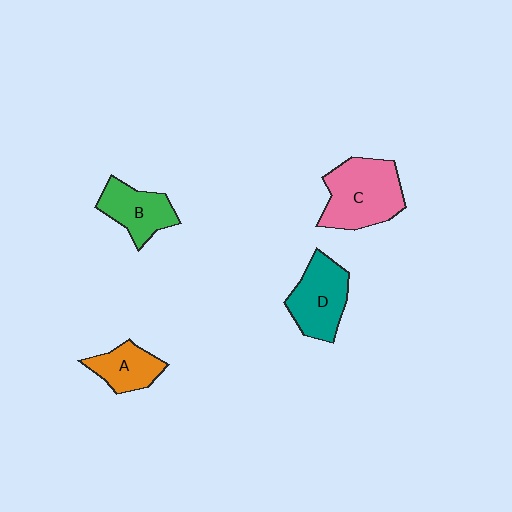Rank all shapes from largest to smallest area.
From largest to smallest: C (pink), D (teal), B (green), A (orange).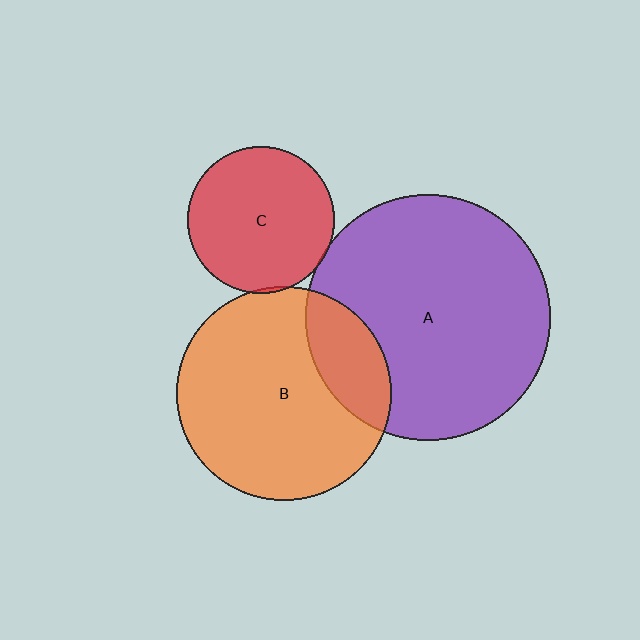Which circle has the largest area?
Circle A (purple).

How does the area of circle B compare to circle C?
Approximately 2.1 times.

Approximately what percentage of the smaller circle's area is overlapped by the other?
Approximately 20%.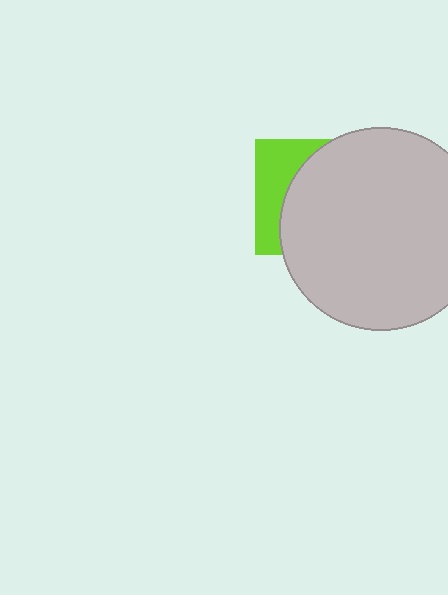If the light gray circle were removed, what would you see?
You would see the complete lime square.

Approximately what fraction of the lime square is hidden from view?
Roughly 69% of the lime square is hidden behind the light gray circle.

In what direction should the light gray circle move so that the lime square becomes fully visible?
The light gray circle should move right. That is the shortest direction to clear the overlap and leave the lime square fully visible.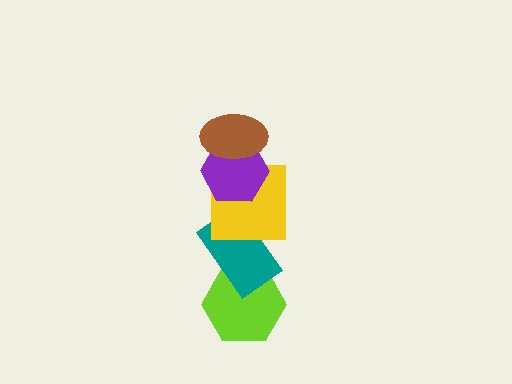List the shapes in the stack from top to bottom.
From top to bottom: the brown ellipse, the purple hexagon, the yellow square, the teal rectangle, the lime hexagon.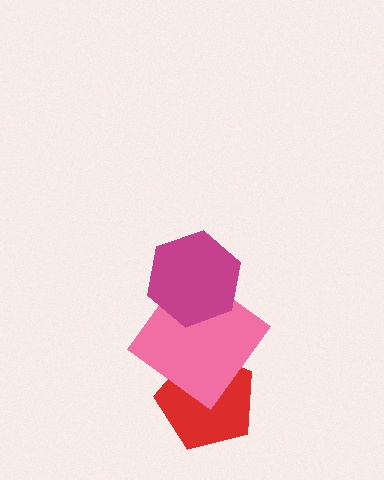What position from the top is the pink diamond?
The pink diamond is 2nd from the top.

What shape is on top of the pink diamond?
The magenta hexagon is on top of the pink diamond.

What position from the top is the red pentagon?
The red pentagon is 3rd from the top.